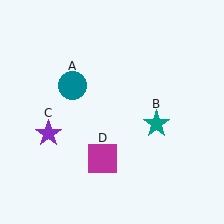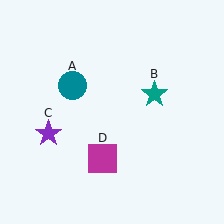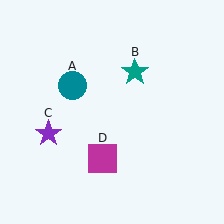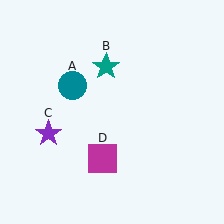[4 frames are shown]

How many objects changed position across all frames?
1 object changed position: teal star (object B).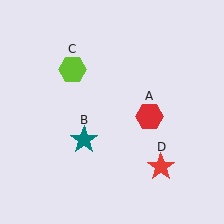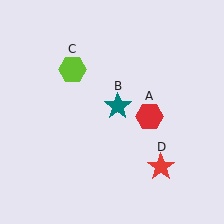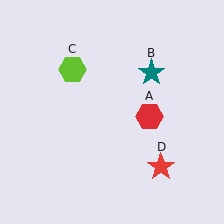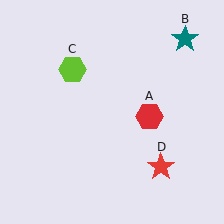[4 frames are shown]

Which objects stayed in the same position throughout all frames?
Red hexagon (object A) and lime hexagon (object C) and red star (object D) remained stationary.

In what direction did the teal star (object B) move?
The teal star (object B) moved up and to the right.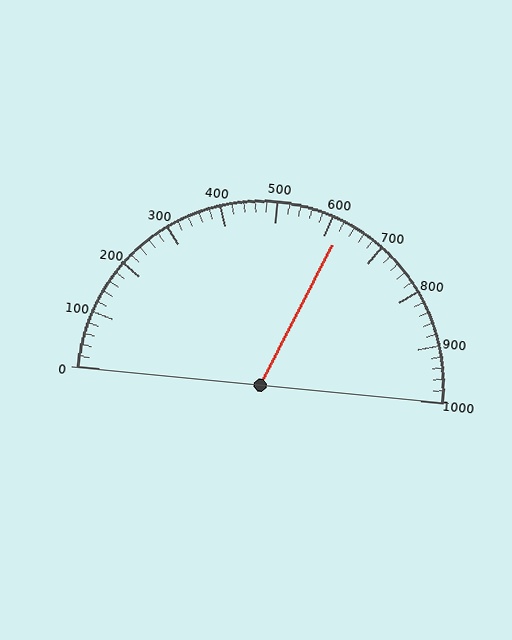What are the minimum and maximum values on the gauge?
The gauge ranges from 0 to 1000.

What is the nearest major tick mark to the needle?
The nearest major tick mark is 600.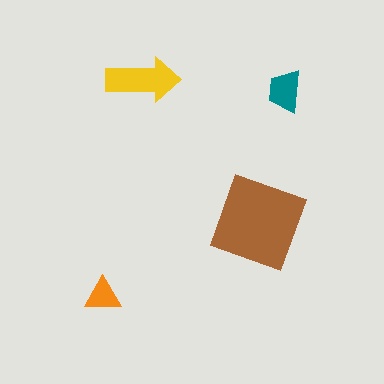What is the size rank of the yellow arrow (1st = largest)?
2nd.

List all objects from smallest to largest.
The orange triangle, the teal trapezoid, the yellow arrow, the brown square.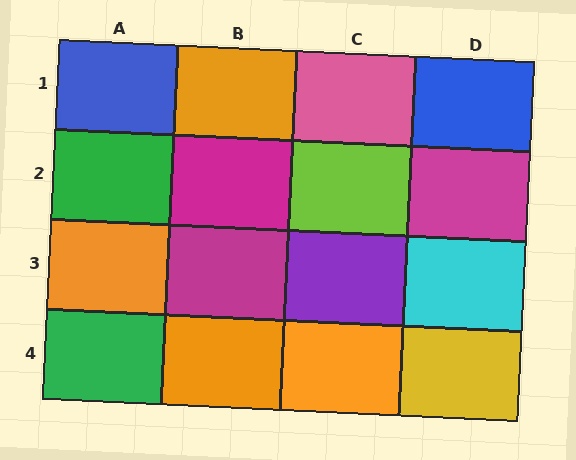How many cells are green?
2 cells are green.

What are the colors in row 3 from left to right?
Orange, magenta, purple, cyan.